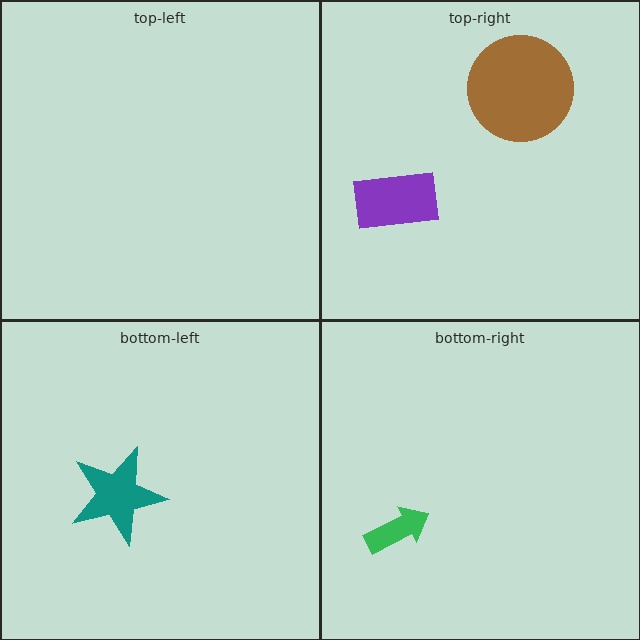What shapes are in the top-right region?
The purple rectangle, the brown circle.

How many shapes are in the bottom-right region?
1.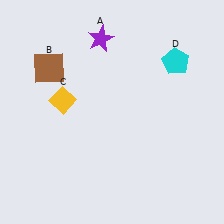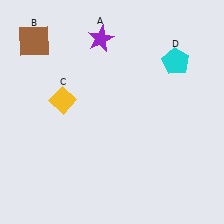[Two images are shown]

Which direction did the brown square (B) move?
The brown square (B) moved up.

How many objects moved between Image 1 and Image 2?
1 object moved between the two images.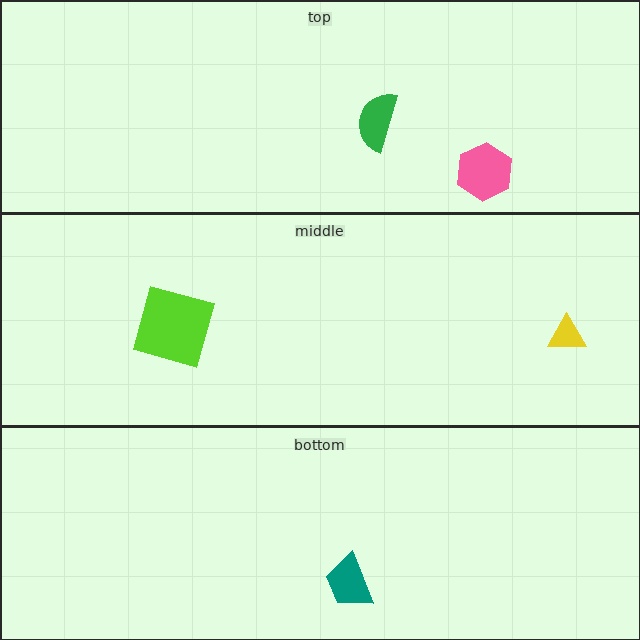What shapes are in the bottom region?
The teal trapezoid.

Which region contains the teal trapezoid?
The bottom region.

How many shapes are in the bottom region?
1.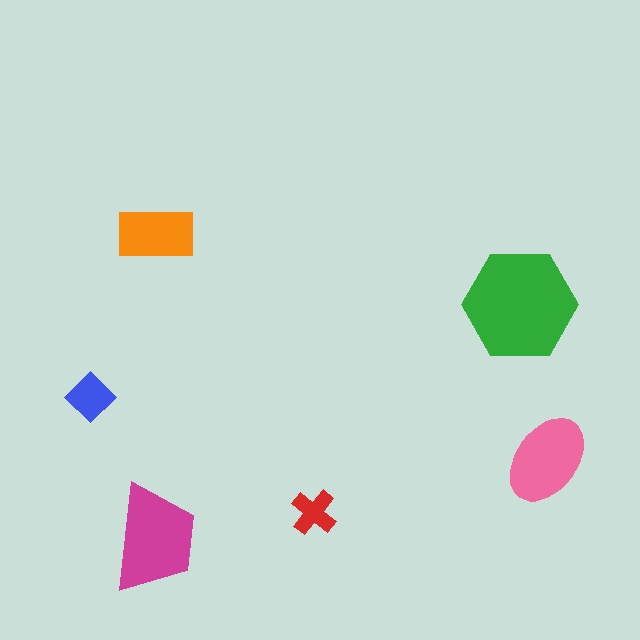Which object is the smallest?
The red cross.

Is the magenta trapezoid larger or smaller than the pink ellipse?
Larger.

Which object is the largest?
The green hexagon.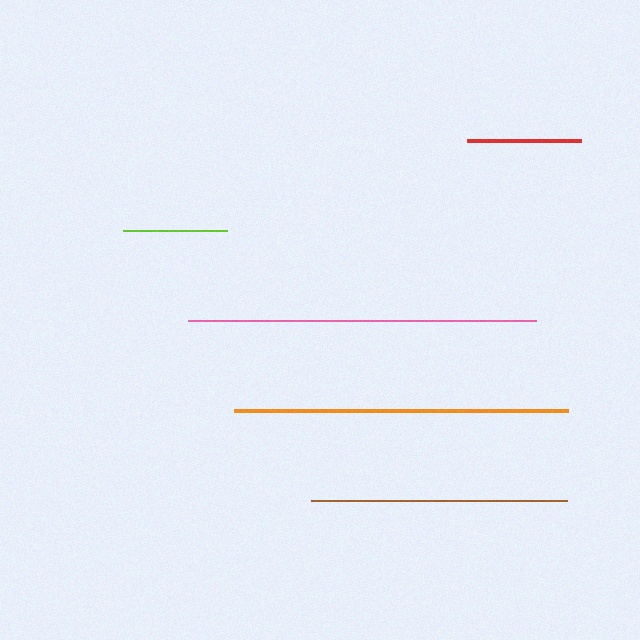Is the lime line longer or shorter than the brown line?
The brown line is longer than the lime line.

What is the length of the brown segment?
The brown segment is approximately 256 pixels long.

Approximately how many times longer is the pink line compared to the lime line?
The pink line is approximately 3.4 times the length of the lime line.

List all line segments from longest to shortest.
From longest to shortest: pink, orange, brown, red, lime.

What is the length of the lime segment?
The lime segment is approximately 104 pixels long.